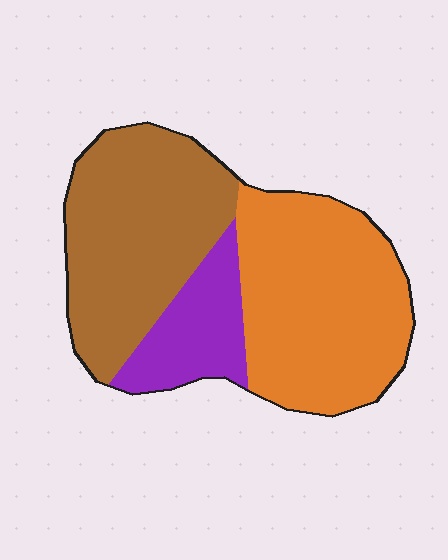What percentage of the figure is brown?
Brown takes up about two fifths (2/5) of the figure.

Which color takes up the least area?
Purple, at roughly 15%.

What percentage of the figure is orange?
Orange covers 44% of the figure.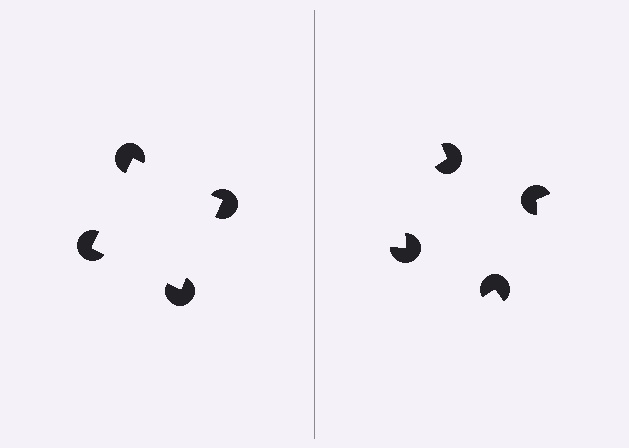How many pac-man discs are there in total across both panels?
8 — 4 on each side.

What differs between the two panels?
The pac-man discs are positioned identically on both sides; only the wedge orientations differ. On the left they align to a square; on the right they are misaligned.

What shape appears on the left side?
An illusory square.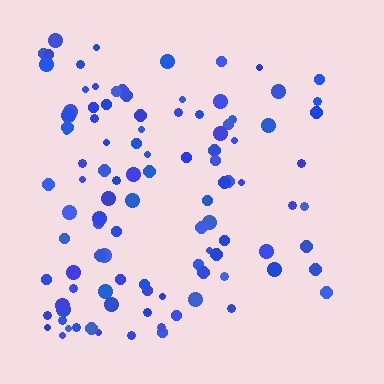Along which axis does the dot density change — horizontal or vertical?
Horizontal.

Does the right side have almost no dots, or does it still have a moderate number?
Still a moderate number, just noticeably fewer than the left.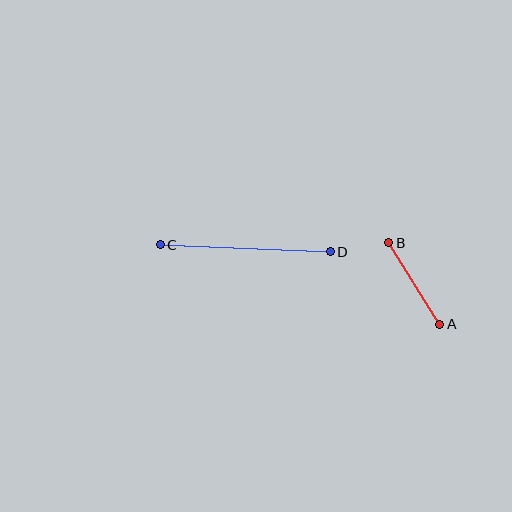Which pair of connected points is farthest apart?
Points C and D are farthest apart.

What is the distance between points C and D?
The distance is approximately 170 pixels.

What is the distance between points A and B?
The distance is approximately 96 pixels.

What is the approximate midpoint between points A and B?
The midpoint is at approximately (414, 284) pixels.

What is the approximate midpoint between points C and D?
The midpoint is at approximately (245, 248) pixels.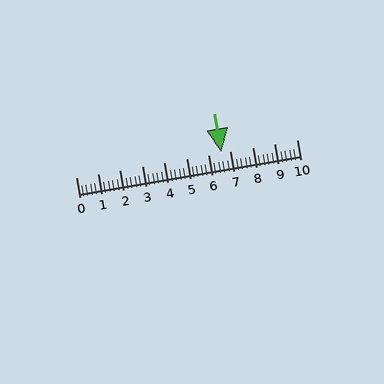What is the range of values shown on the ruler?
The ruler shows values from 0 to 10.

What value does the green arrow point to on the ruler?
The green arrow points to approximately 6.6.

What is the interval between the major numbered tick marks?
The major tick marks are spaced 1 units apart.